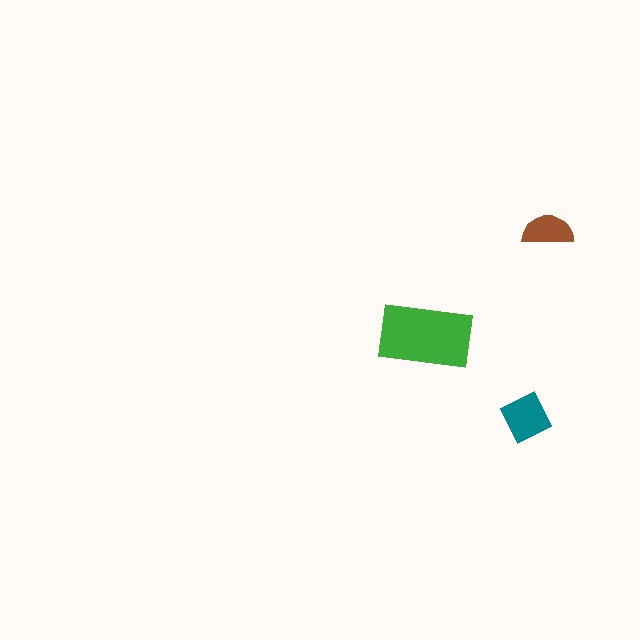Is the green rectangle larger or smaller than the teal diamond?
Larger.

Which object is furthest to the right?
The brown semicircle is rightmost.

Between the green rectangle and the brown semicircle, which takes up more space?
The green rectangle.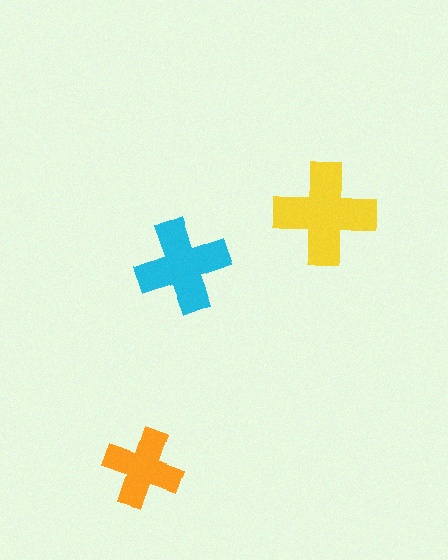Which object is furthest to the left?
The orange cross is leftmost.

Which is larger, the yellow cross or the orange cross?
The yellow one.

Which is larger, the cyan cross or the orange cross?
The cyan one.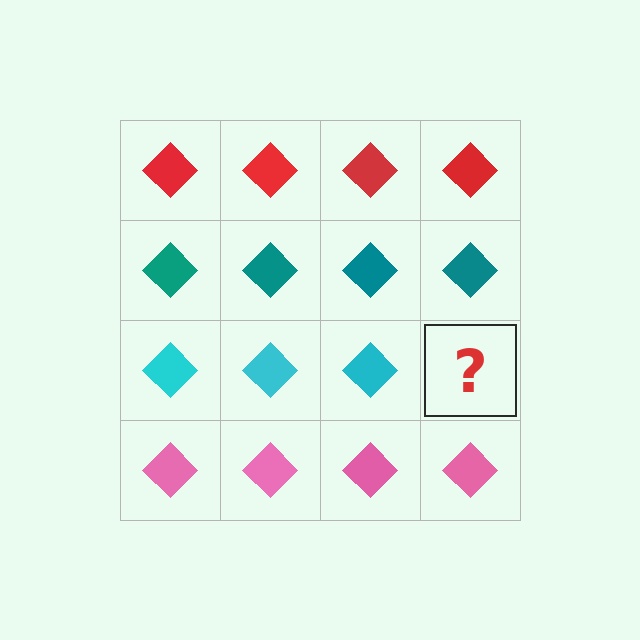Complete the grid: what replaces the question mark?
The question mark should be replaced with a cyan diamond.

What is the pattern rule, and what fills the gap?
The rule is that each row has a consistent color. The gap should be filled with a cyan diamond.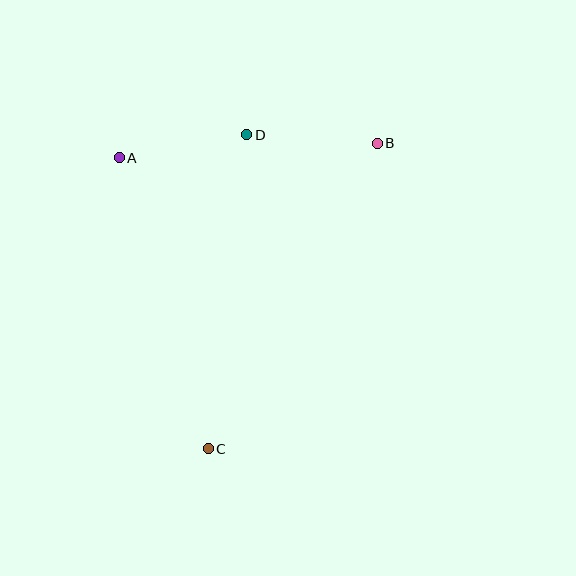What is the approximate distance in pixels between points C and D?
The distance between C and D is approximately 317 pixels.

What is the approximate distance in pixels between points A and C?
The distance between A and C is approximately 304 pixels.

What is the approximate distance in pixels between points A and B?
The distance between A and B is approximately 258 pixels.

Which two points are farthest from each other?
Points B and C are farthest from each other.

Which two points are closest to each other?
Points A and D are closest to each other.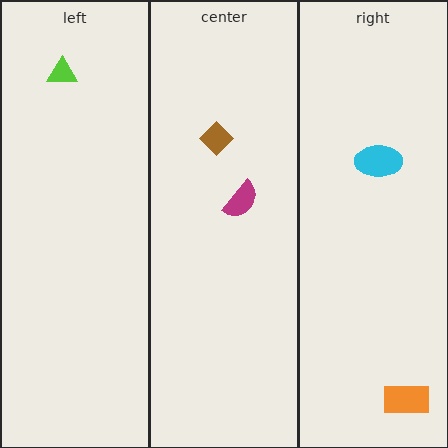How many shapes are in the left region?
1.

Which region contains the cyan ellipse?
The right region.